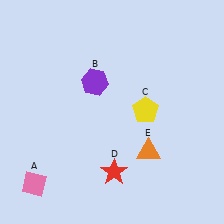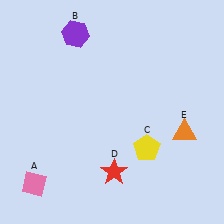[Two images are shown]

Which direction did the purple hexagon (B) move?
The purple hexagon (B) moved up.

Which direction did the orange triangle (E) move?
The orange triangle (E) moved right.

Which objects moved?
The objects that moved are: the purple hexagon (B), the yellow pentagon (C), the orange triangle (E).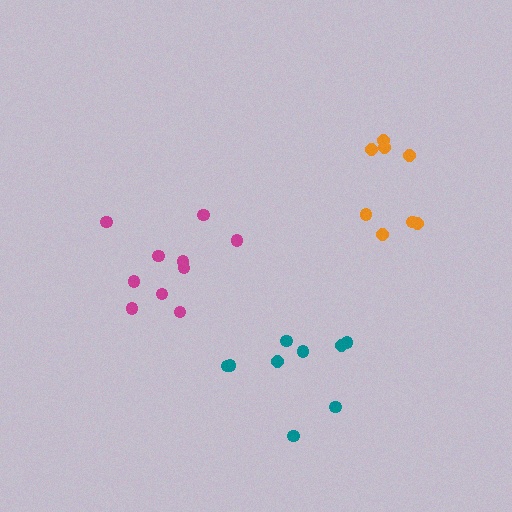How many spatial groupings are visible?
There are 3 spatial groupings.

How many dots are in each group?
Group 1: 9 dots, Group 2: 10 dots, Group 3: 8 dots (27 total).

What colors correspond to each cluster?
The clusters are colored: teal, magenta, orange.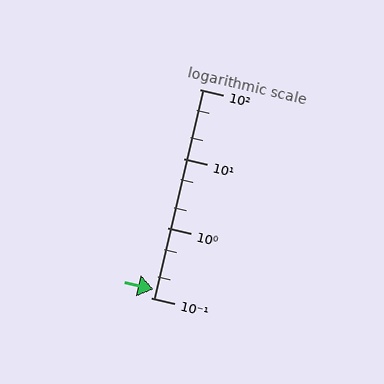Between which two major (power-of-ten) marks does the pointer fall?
The pointer is between 0.1 and 1.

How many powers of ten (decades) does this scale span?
The scale spans 3 decades, from 0.1 to 100.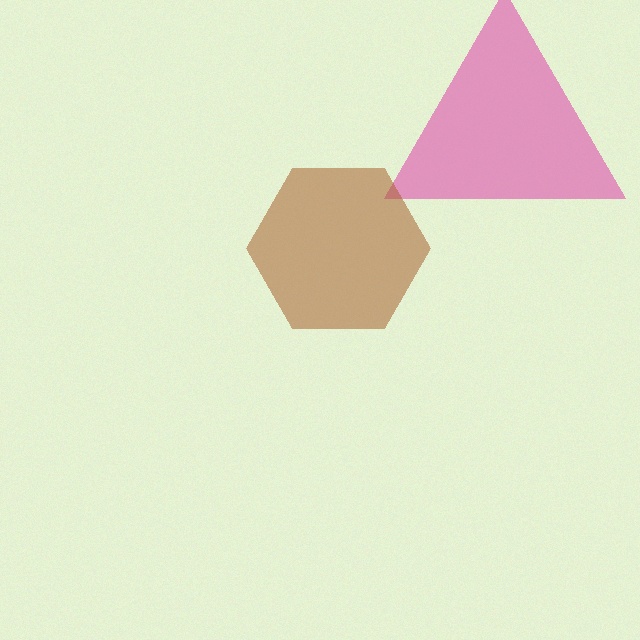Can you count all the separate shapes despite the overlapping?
Yes, there are 2 separate shapes.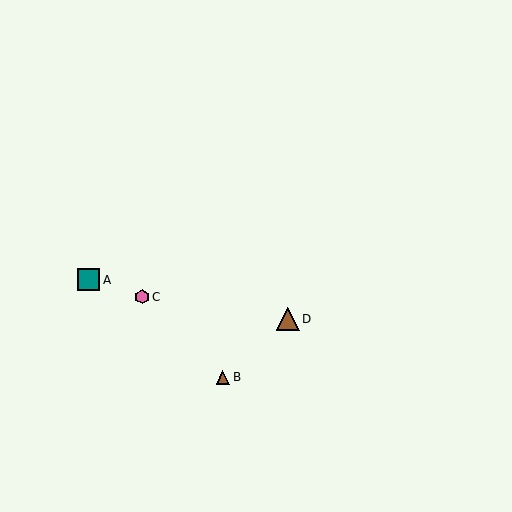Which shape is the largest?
The brown triangle (labeled D) is the largest.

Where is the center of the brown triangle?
The center of the brown triangle is at (288, 319).